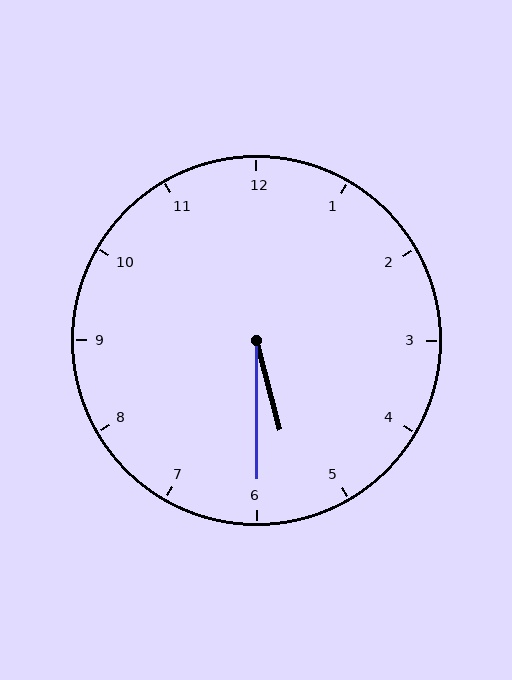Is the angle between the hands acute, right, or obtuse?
It is acute.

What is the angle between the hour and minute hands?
Approximately 15 degrees.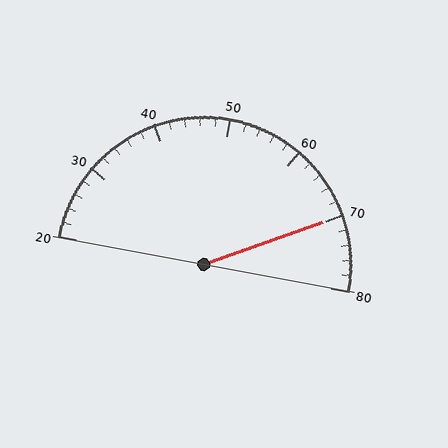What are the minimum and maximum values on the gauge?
The gauge ranges from 20 to 80.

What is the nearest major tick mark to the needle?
The nearest major tick mark is 70.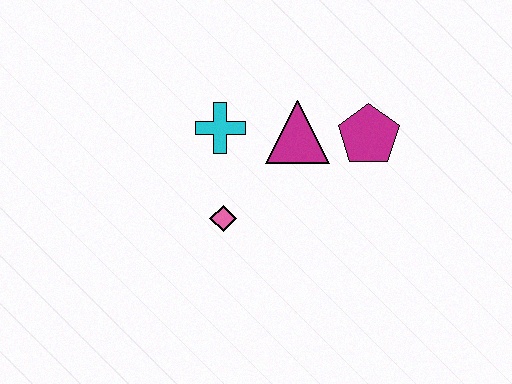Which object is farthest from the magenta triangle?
The pink diamond is farthest from the magenta triangle.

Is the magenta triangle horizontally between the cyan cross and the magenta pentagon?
Yes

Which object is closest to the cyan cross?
The magenta triangle is closest to the cyan cross.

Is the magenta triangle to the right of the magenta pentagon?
No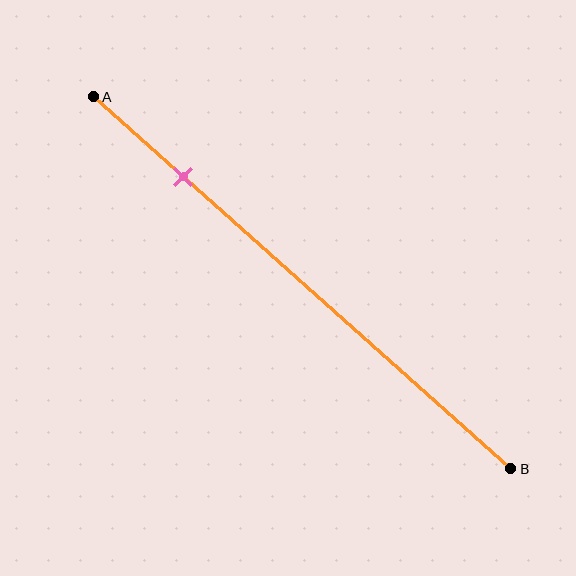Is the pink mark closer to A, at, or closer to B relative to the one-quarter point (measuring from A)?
The pink mark is closer to point A than the one-quarter point of segment AB.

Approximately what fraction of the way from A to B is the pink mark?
The pink mark is approximately 20% of the way from A to B.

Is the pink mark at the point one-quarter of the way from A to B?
No, the mark is at about 20% from A, not at the 25% one-quarter point.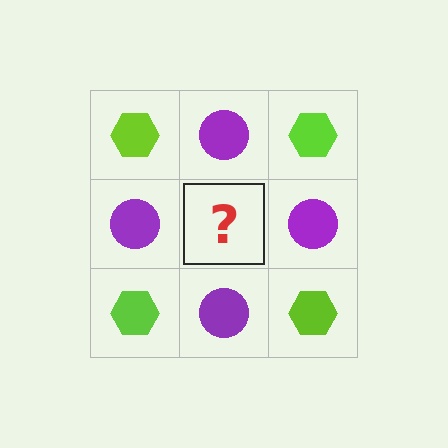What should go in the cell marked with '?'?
The missing cell should contain a lime hexagon.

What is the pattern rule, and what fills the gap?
The rule is that it alternates lime hexagon and purple circle in a checkerboard pattern. The gap should be filled with a lime hexagon.